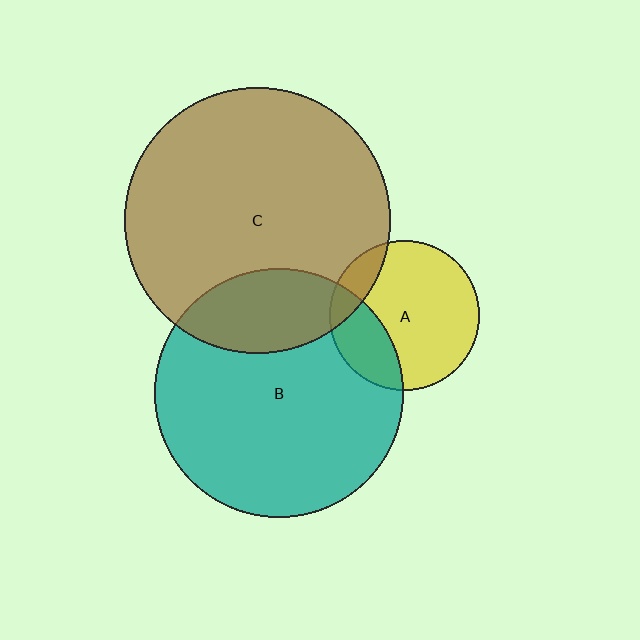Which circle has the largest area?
Circle C (brown).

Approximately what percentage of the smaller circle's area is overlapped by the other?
Approximately 15%.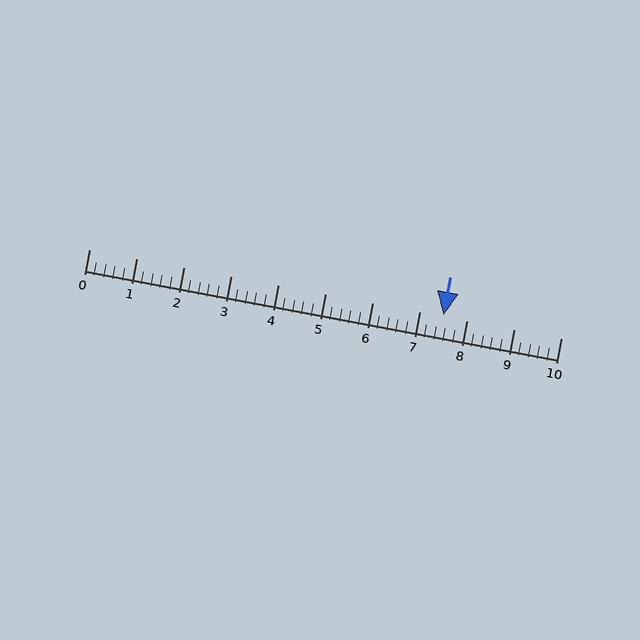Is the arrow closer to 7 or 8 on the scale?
The arrow is closer to 8.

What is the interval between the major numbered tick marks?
The major tick marks are spaced 1 units apart.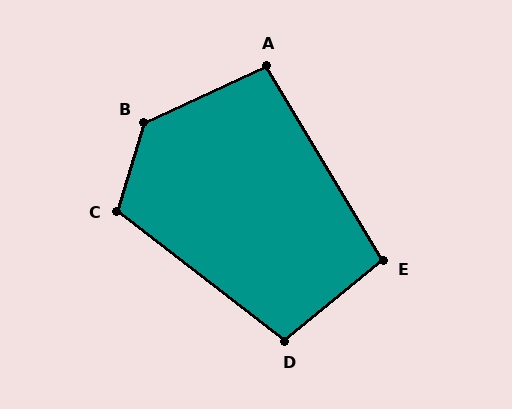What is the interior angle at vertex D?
Approximately 103 degrees (obtuse).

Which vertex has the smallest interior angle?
A, at approximately 96 degrees.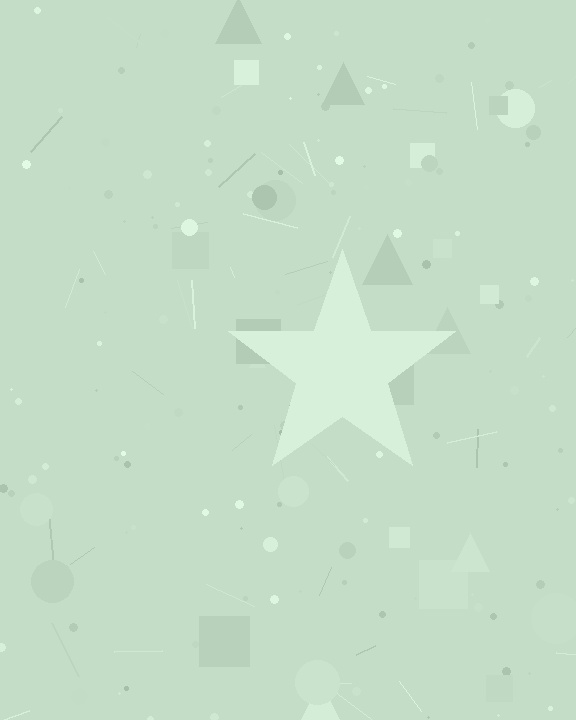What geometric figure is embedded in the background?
A star is embedded in the background.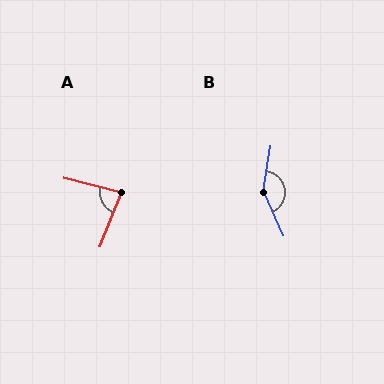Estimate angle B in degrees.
Approximately 147 degrees.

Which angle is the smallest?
A, at approximately 83 degrees.